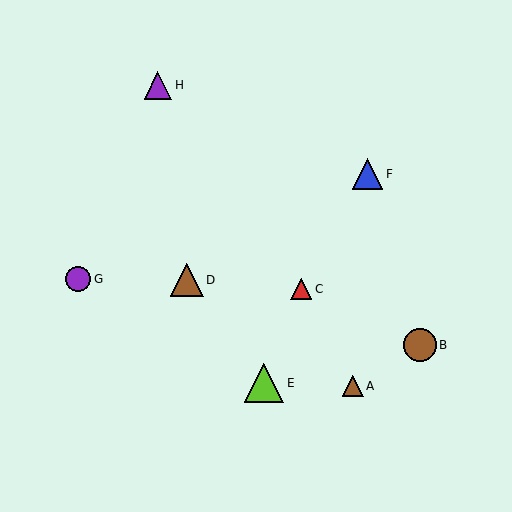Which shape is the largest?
The lime triangle (labeled E) is the largest.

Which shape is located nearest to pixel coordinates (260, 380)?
The lime triangle (labeled E) at (264, 383) is nearest to that location.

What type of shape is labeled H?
Shape H is a purple triangle.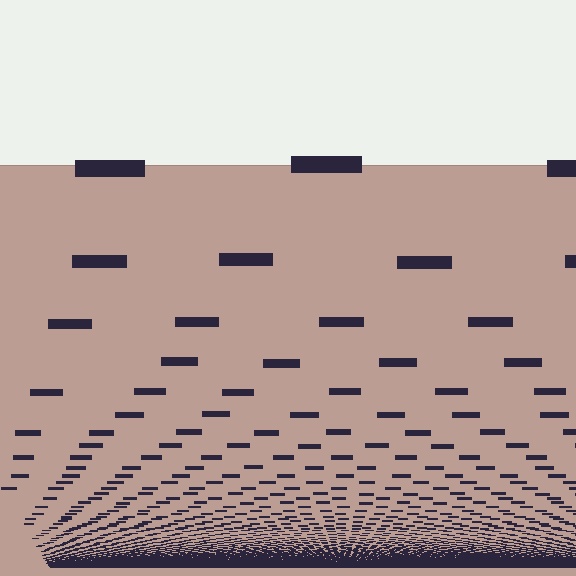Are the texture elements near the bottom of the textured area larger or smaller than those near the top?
Smaller. The gradient is inverted — elements near the bottom are smaller and denser.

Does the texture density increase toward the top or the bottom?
Density increases toward the bottom.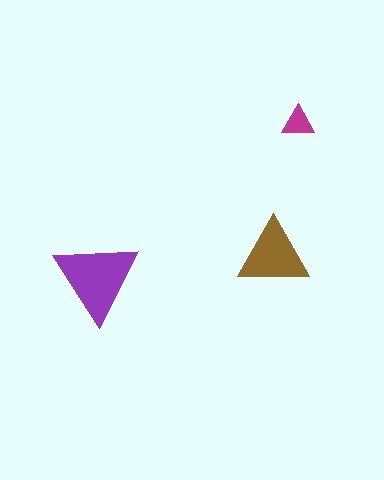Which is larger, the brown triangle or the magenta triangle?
The brown one.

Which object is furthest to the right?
The magenta triangle is rightmost.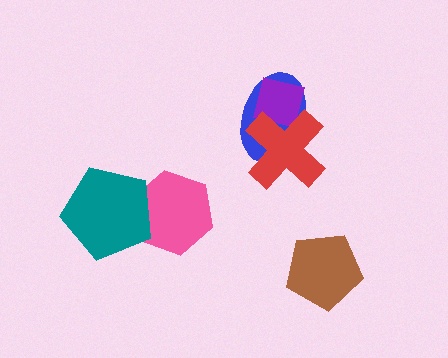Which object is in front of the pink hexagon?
The teal pentagon is in front of the pink hexagon.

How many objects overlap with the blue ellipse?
2 objects overlap with the blue ellipse.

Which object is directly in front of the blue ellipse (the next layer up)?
The purple square is directly in front of the blue ellipse.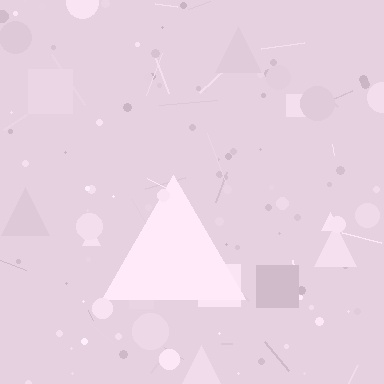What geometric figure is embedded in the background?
A triangle is embedded in the background.